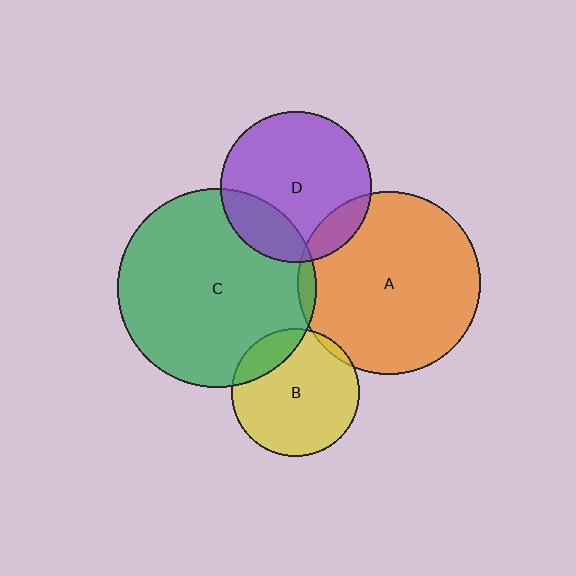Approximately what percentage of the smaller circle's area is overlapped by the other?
Approximately 20%.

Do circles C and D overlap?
Yes.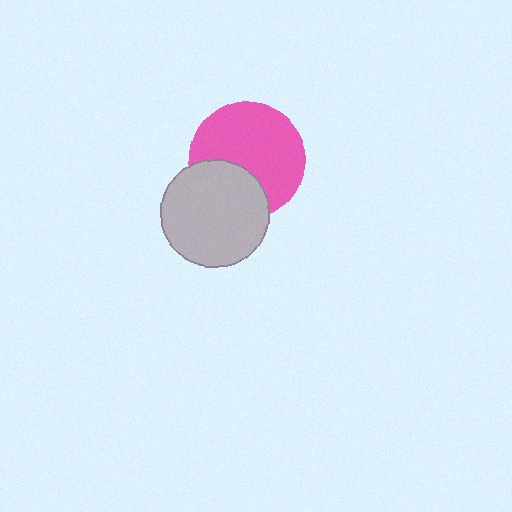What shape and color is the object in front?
The object in front is a light gray circle.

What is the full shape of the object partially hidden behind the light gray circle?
The partially hidden object is a pink circle.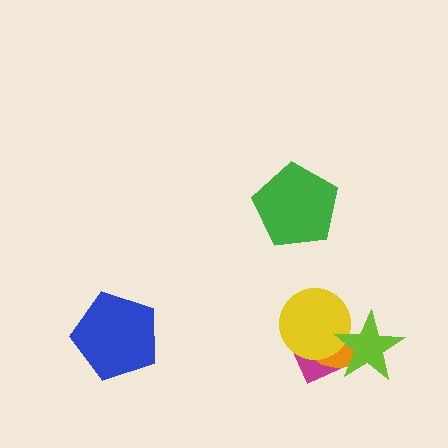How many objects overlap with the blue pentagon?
0 objects overlap with the blue pentagon.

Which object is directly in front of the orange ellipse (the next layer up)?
The yellow circle is directly in front of the orange ellipse.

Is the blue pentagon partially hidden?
No, no other shape covers it.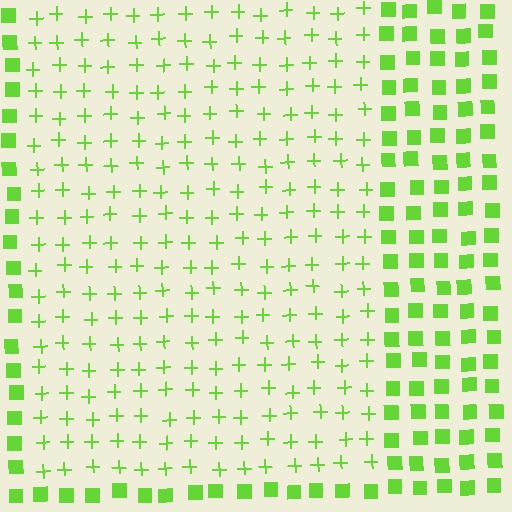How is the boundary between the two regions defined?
The boundary is defined by a change in element shape: plus signs inside vs. squares outside. All elements share the same color and spacing.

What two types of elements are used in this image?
The image uses plus signs inside the rectangle region and squares outside it.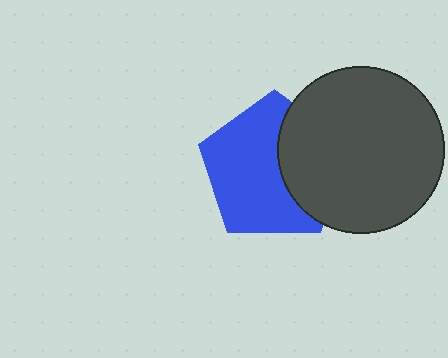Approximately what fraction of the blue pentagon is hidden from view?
Roughly 36% of the blue pentagon is hidden behind the dark gray circle.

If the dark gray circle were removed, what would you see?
You would see the complete blue pentagon.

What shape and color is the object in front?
The object in front is a dark gray circle.